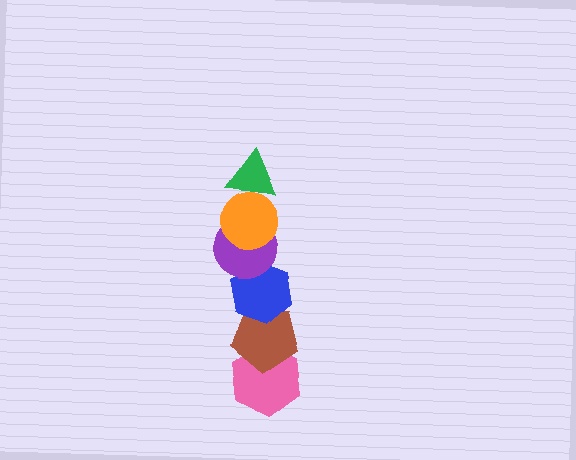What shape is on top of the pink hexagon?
The brown pentagon is on top of the pink hexagon.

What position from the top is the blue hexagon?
The blue hexagon is 4th from the top.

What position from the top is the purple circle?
The purple circle is 3rd from the top.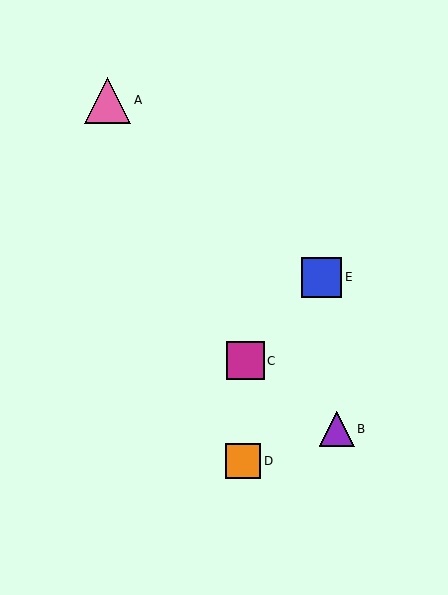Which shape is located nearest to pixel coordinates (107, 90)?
The pink triangle (labeled A) at (108, 100) is nearest to that location.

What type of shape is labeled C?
Shape C is a magenta square.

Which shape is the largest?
The pink triangle (labeled A) is the largest.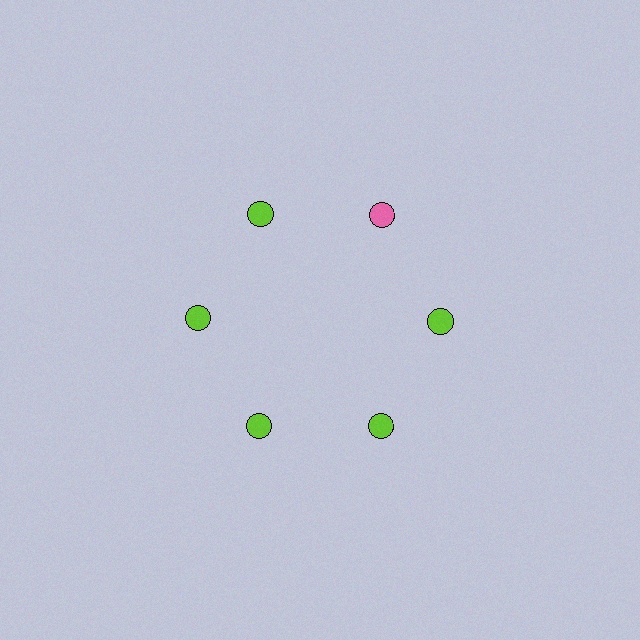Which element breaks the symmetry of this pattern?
The pink circle at roughly the 1 o'clock position breaks the symmetry. All other shapes are lime circles.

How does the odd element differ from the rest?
It has a different color: pink instead of lime.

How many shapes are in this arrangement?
There are 6 shapes arranged in a ring pattern.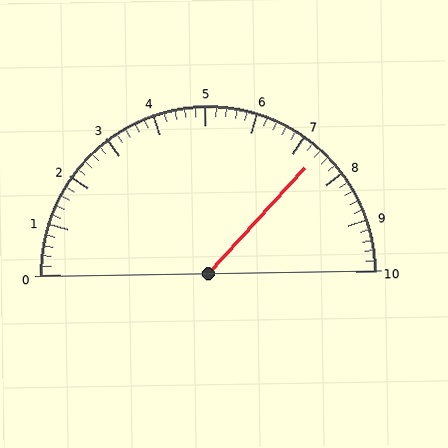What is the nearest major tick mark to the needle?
The nearest major tick mark is 7.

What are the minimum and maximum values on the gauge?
The gauge ranges from 0 to 10.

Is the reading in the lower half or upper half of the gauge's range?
The reading is in the upper half of the range (0 to 10).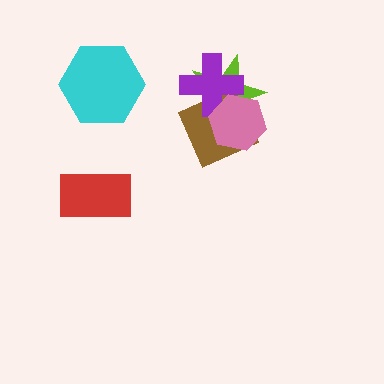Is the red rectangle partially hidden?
No, no other shape covers it.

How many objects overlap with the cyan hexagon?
0 objects overlap with the cyan hexagon.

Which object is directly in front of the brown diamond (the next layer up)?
The purple cross is directly in front of the brown diamond.